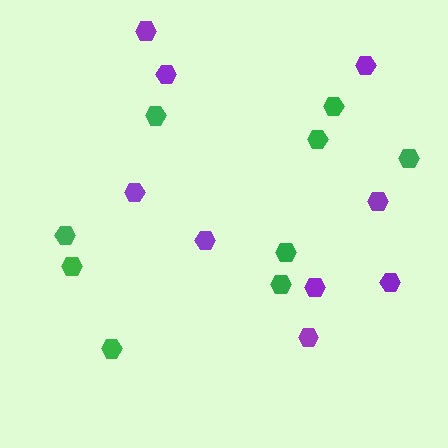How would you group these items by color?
There are 2 groups: one group of purple hexagons (9) and one group of green hexagons (9).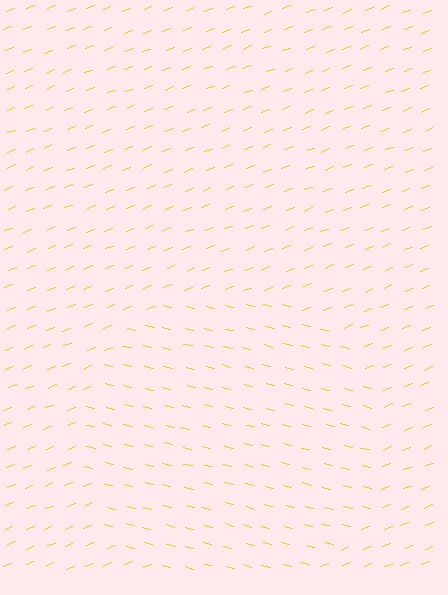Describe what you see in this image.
The image is filled with small yellow line segments. A circle region in the image has lines oriented differently from the surrounding lines, creating a visible texture boundary.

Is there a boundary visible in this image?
Yes, there is a texture boundary formed by a change in line orientation.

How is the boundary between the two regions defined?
The boundary is defined purely by a change in line orientation (approximately 35 degrees difference). All lines are the same color and thickness.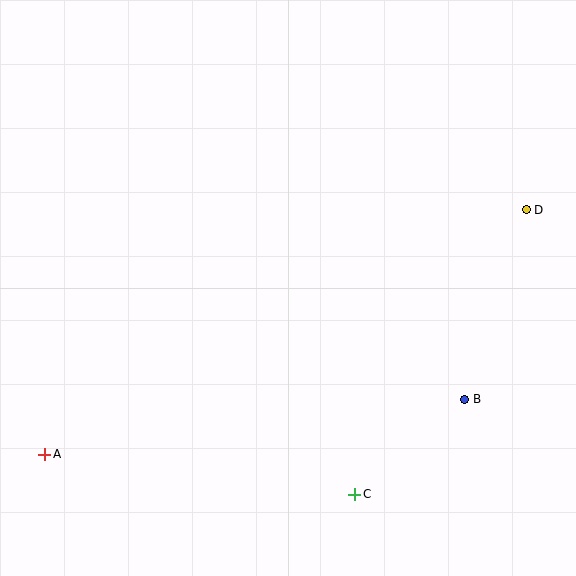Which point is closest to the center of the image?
Point B at (465, 399) is closest to the center.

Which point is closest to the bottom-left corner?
Point A is closest to the bottom-left corner.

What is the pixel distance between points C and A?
The distance between C and A is 313 pixels.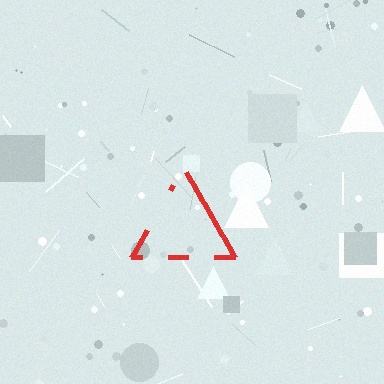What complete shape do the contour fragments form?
The contour fragments form a triangle.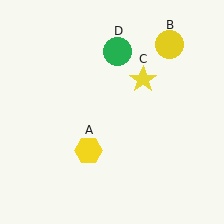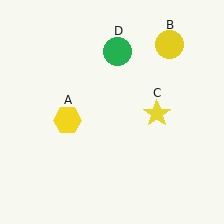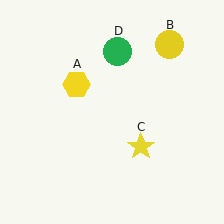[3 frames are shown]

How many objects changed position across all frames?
2 objects changed position: yellow hexagon (object A), yellow star (object C).